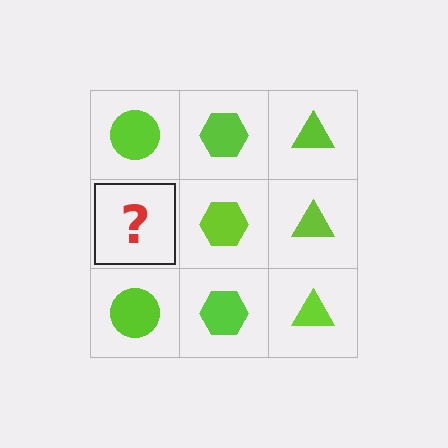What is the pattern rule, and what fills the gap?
The rule is that each column has a consistent shape. The gap should be filled with a lime circle.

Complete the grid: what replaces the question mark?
The question mark should be replaced with a lime circle.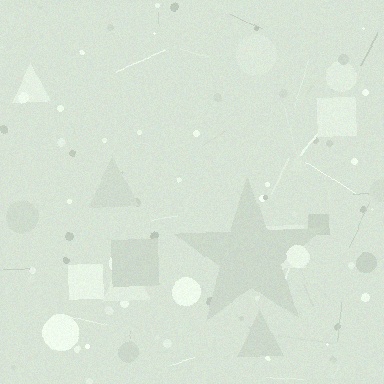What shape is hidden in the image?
A star is hidden in the image.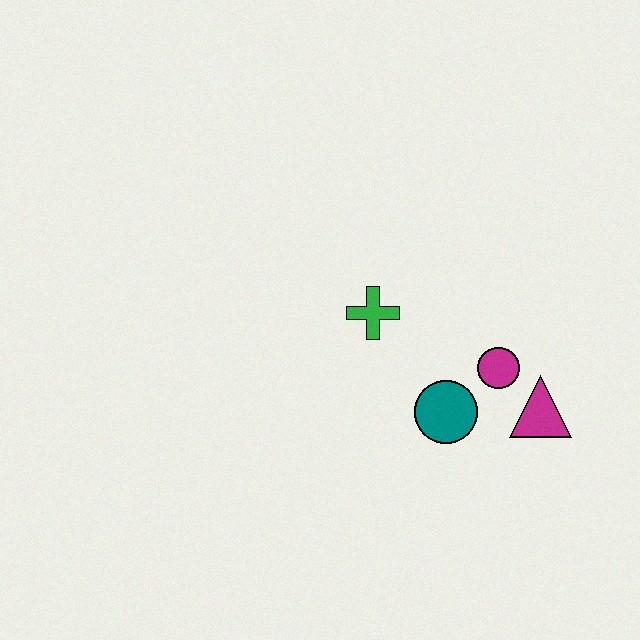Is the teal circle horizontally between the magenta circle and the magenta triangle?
No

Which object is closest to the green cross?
The teal circle is closest to the green cross.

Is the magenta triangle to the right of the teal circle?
Yes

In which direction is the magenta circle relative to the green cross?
The magenta circle is to the right of the green cross.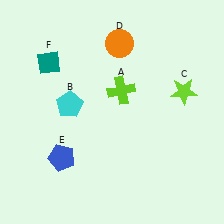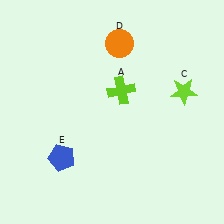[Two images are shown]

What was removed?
The teal diamond (F), the cyan pentagon (B) were removed in Image 2.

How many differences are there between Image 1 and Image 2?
There are 2 differences between the two images.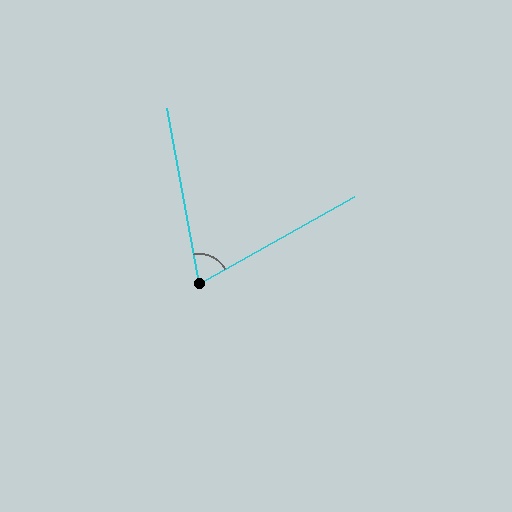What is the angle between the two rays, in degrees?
Approximately 71 degrees.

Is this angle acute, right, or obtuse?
It is acute.